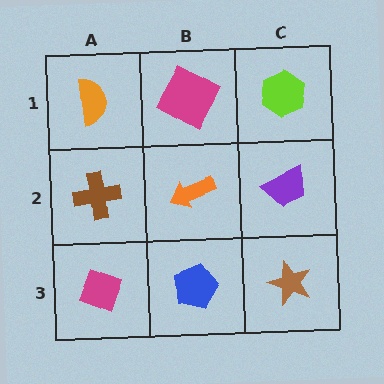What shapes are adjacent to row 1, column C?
A purple trapezoid (row 2, column C), a magenta square (row 1, column B).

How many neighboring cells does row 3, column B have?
3.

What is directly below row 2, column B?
A blue pentagon.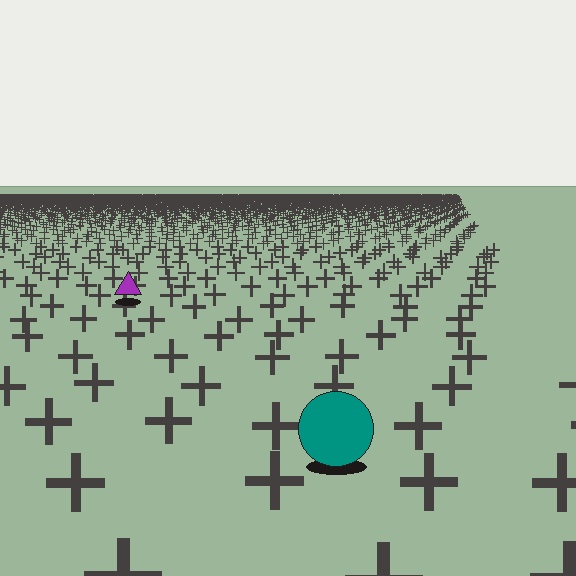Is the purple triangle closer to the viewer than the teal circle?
No. The teal circle is closer — you can tell from the texture gradient: the ground texture is coarser near it.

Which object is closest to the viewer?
The teal circle is closest. The texture marks near it are larger and more spread out.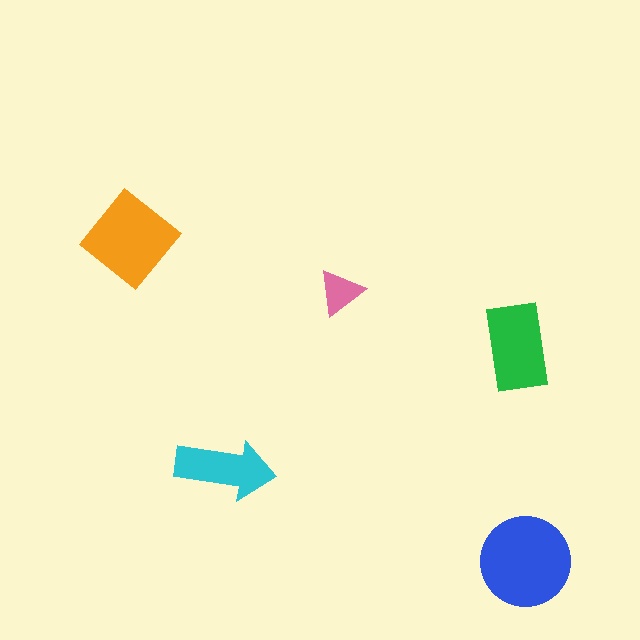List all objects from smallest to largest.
The pink triangle, the cyan arrow, the green rectangle, the orange diamond, the blue circle.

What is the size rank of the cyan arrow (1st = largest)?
4th.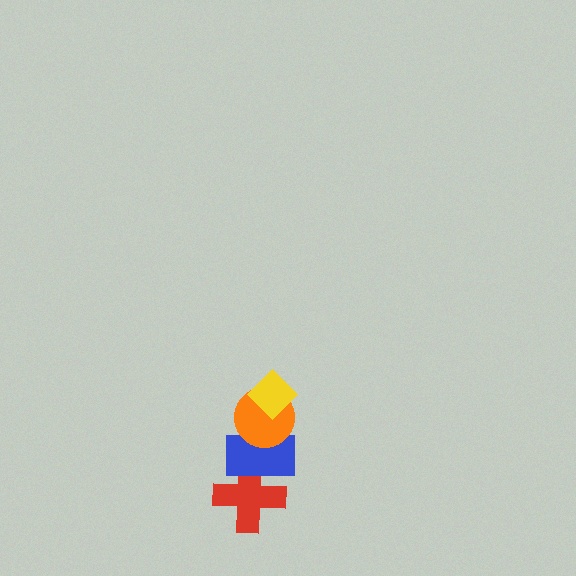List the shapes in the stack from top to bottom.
From top to bottom: the yellow diamond, the orange circle, the blue rectangle, the red cross.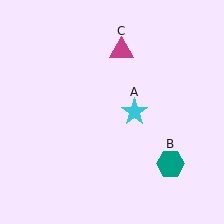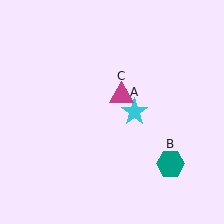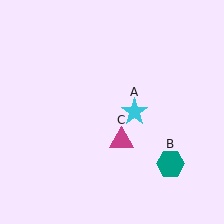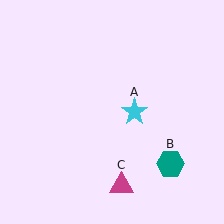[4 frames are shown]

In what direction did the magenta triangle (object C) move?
The magenta triangle (object C) moved down.